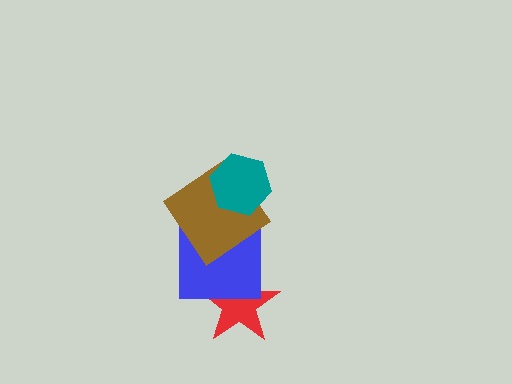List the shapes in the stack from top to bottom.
From top to bottom: the teal hexagon, the brown diamond, the blue square, the red star.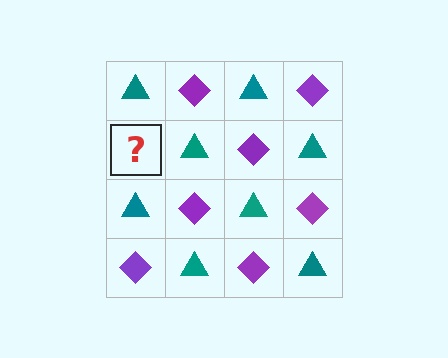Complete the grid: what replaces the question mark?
The question mark should be replaced with a purple diamond.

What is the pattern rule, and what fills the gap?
The rule is that it alternates teal triangle and purple diamond in a checkerboard pattern. The gap should be filled with a purple diamond.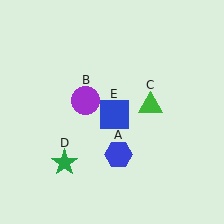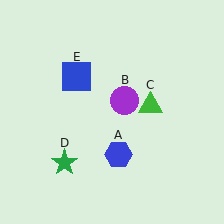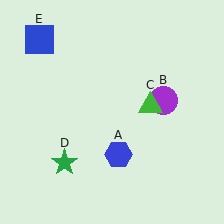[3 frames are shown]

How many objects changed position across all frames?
2 objects changed position: purple circle (object B), blue square (object E).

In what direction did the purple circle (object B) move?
The purple circle (object B) moved right.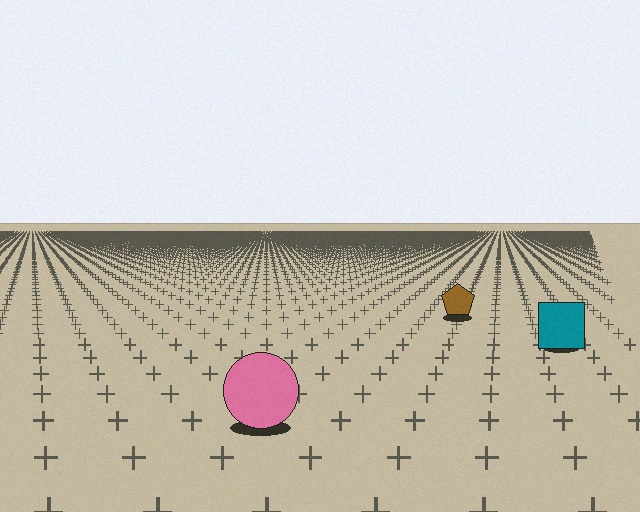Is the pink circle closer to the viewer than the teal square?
Yes. The pink circle is closer — you can tell from the texture gradient: the ground texture is coarser near it.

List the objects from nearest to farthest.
From nearest to farthest: the pink circle, the teal square, the brown pentagon.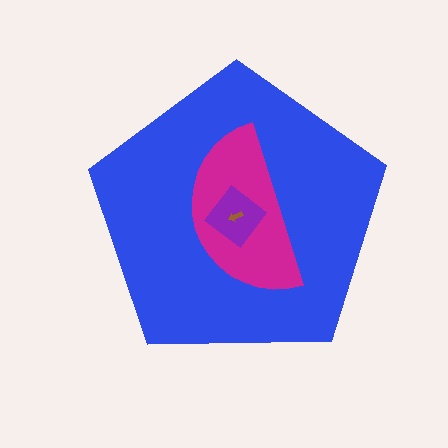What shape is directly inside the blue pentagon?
The magenta semicircle.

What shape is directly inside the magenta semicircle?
The purple diamond.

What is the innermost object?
The brown arrow.